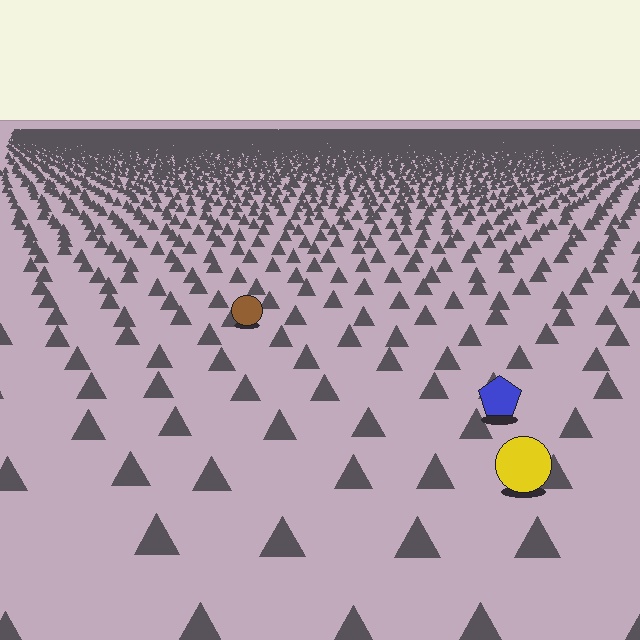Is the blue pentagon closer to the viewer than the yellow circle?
No. The yellow circle is closer — you can tell from the texture gradient: the ground texture is coarser near it.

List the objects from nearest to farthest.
From nearest to farthest: the yellow circle, the blue pentagon, the brown circle.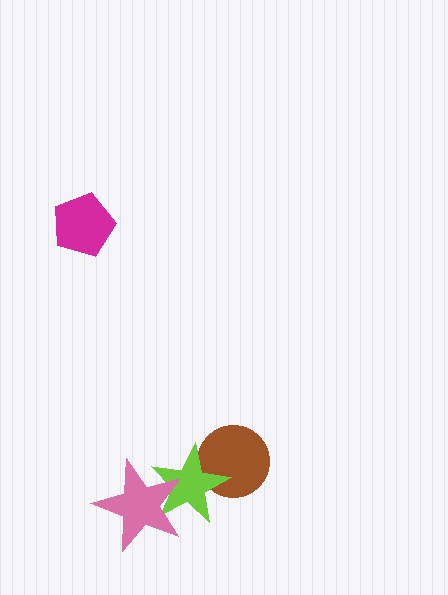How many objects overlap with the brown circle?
1 object overlaps with the brown circle.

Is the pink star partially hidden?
No, no other shape covers it.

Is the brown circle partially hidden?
Yes, it is partially covered by another shape.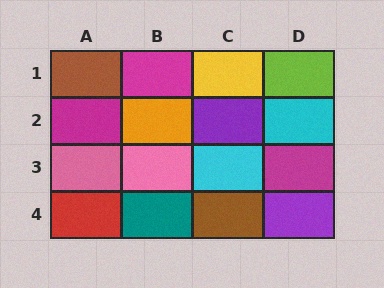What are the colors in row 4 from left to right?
Red, teal, brown, purple.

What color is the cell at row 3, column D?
Magenta.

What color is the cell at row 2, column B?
Orange.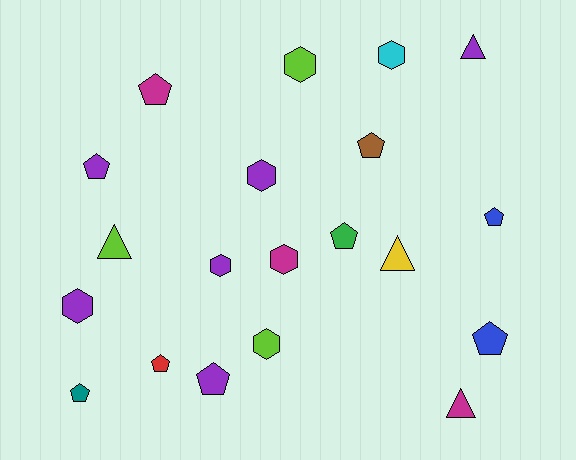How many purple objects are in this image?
There are 6 purple objects.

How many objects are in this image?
There are 20 objects.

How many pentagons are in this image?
There are 9 pentagons.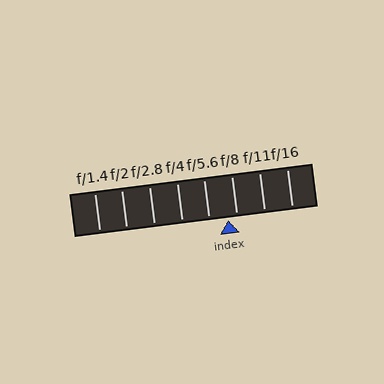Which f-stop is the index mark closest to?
The index mark is closest to f/8.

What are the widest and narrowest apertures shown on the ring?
The widest aperture shown is f/1.4 and the narrowest is f/16.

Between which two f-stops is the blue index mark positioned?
The index mark is between f/5.6 and f/8.